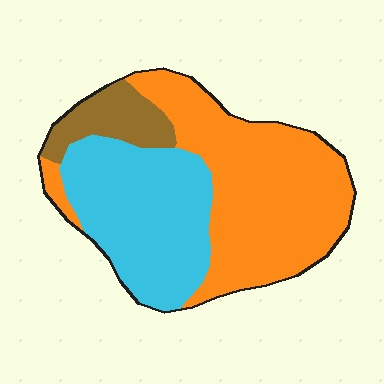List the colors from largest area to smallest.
From largest to smallest: orange, cyan, brown.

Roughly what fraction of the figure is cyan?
Cyan takes up about three eighths (3/8) of the figure.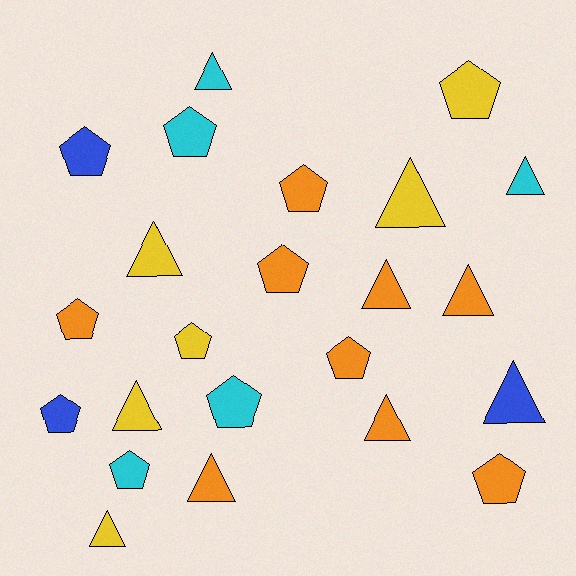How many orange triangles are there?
There are 4 orange triangles.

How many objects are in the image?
There are 23 objects.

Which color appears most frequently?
Orange, with 9 objects.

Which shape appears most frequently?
Pentagon, with 12 objects.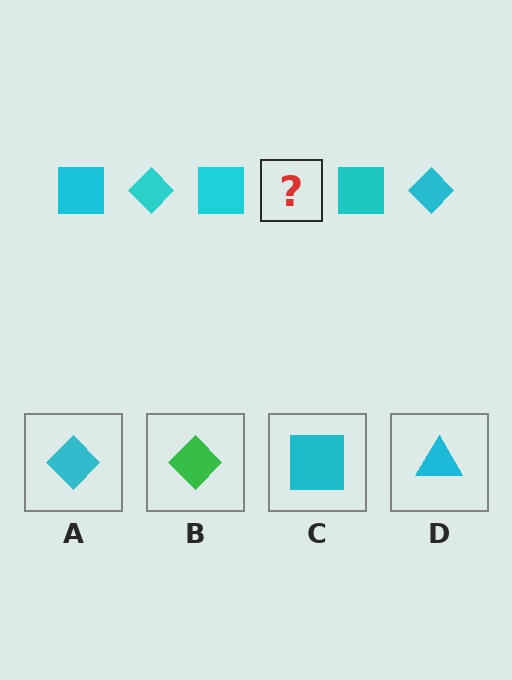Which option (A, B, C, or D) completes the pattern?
A.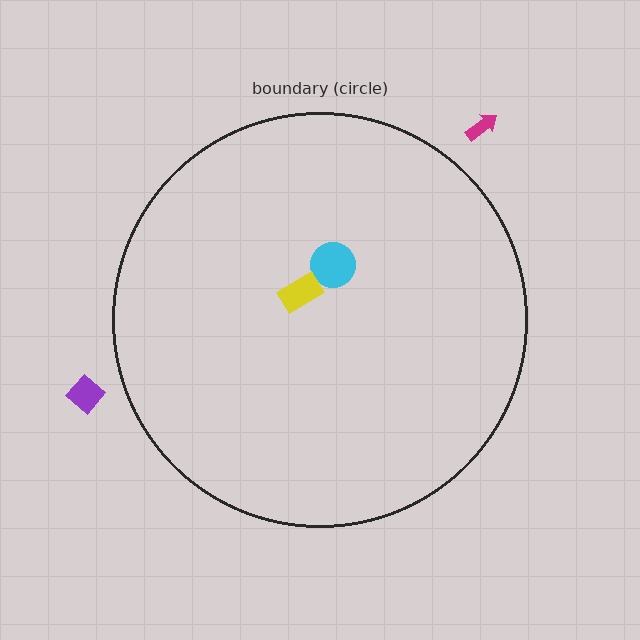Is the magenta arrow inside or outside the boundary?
Outside.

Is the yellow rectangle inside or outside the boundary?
Inside.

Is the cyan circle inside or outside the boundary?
Inside.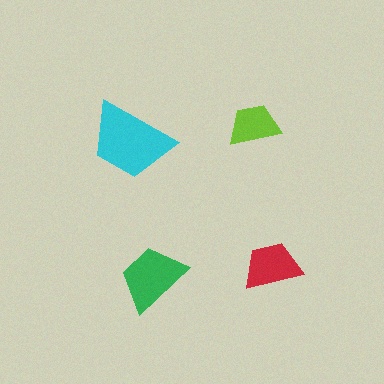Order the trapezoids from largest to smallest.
the cyan one, the green one, the red one, the lime one.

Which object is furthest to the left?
The cyan trapezoid is leftmost.